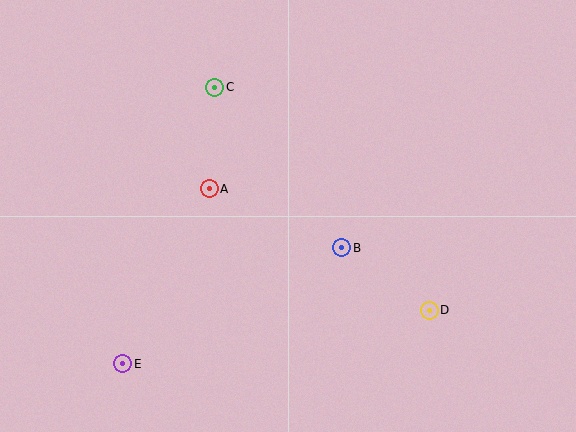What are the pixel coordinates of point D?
Point D is at (429, 310).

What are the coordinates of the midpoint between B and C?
The midpoint between B and C is at (278, 167).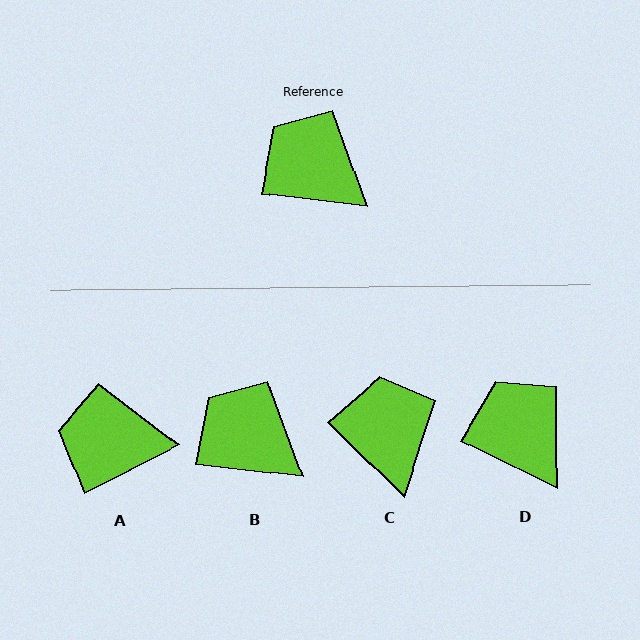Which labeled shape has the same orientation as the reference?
B.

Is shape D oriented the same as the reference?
No, it is off by about 20 degrees.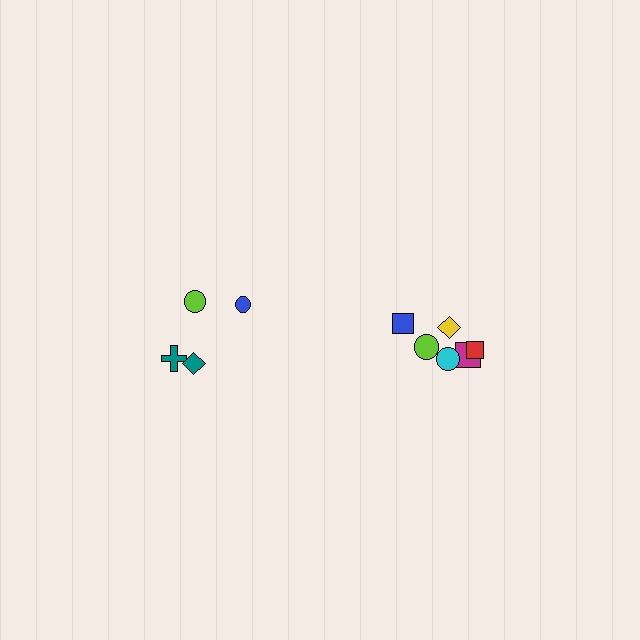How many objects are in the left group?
There are 4 objects.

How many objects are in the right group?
There are 6 objects.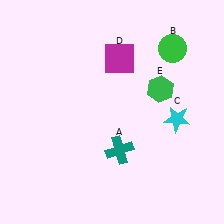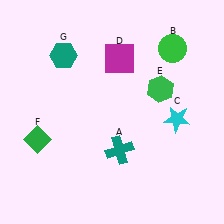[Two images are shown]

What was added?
A green diamond (F), a teal hexagon (G) were added in Image 2.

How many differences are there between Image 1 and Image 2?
There are 2 differences between the two images.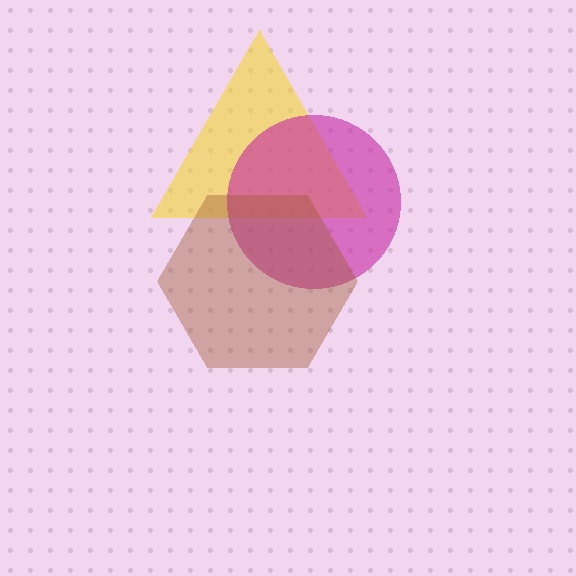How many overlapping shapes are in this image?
There are 3 overlapping shapes in the image.